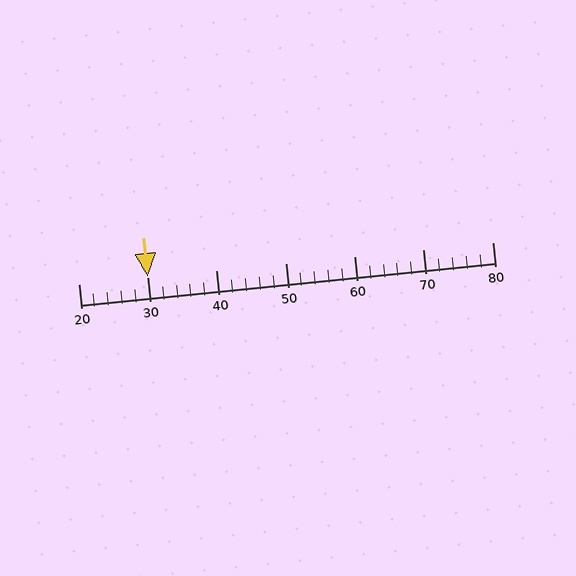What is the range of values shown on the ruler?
The ruler shows values from 20 to 80.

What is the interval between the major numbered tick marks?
The major tick marks are spaced 10 units apart.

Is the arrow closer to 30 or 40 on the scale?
The arrow is closer to 30.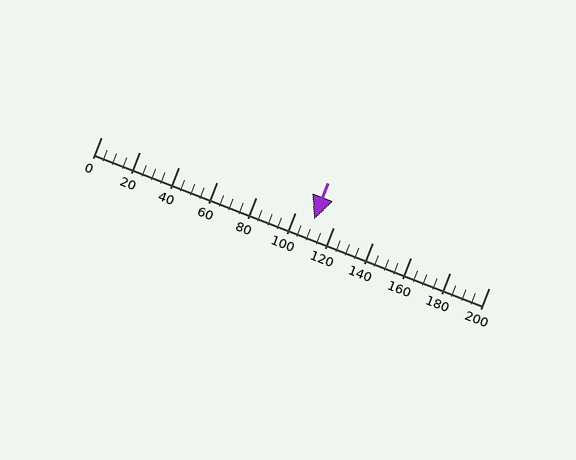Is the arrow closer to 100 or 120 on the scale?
The arrow is closer to 120.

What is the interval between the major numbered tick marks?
The major tick marks are spaced 20 units apart.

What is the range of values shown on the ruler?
The ruler shows values from 0 to 200.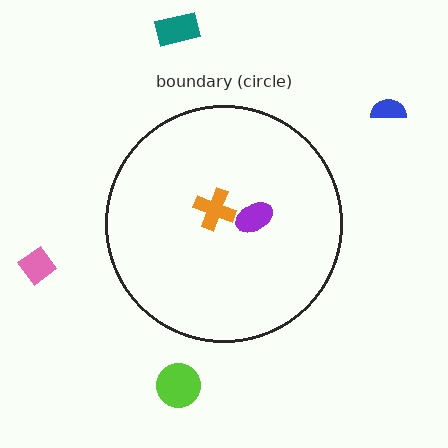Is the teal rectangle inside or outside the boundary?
Outside.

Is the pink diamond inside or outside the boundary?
Outside.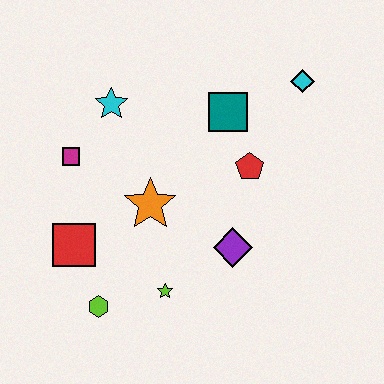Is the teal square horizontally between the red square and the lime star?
No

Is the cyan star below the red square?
No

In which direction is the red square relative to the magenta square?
The red square is below the magenta square.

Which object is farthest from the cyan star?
The lime hexagon is farthest from the cyan star.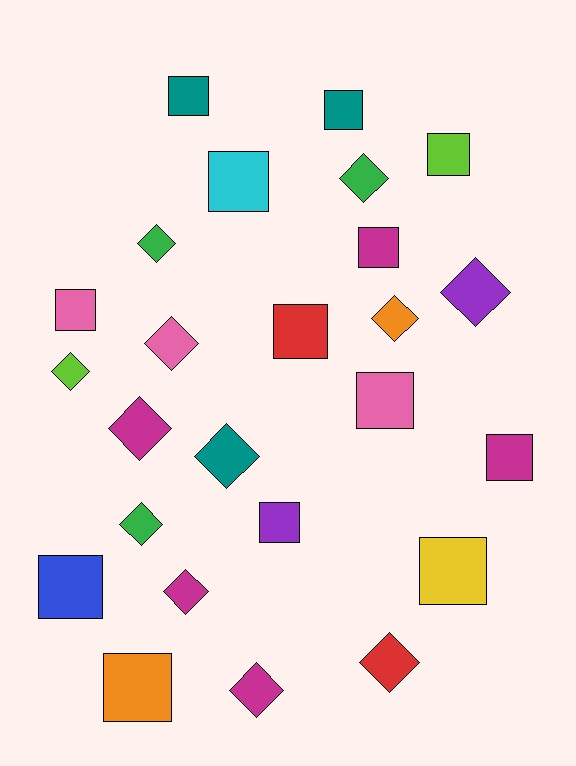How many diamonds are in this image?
There are 12 diamonds.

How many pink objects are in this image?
There are 3 pink objects.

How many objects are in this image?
There are 25 objects.